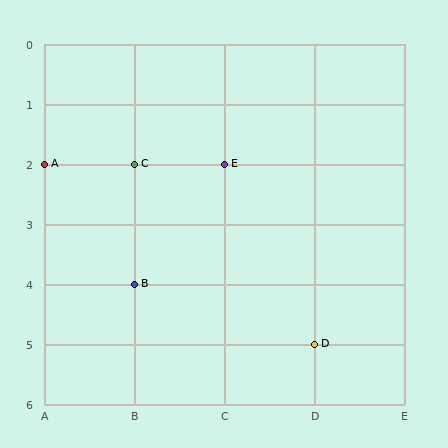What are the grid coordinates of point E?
Point E is at grid coordinates (C, 2).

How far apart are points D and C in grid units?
Points D and C are 2 columns and 3 rows apart (about 3.6 grid units diagonally).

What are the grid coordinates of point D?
Point D is at grid coordinates (D, 5).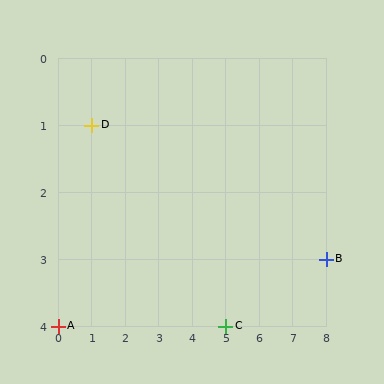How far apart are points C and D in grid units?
Points C and D are 4 columns and 3 rows apart (about 5.0 grid units diagonally).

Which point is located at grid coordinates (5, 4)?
Point C is at (5, 4).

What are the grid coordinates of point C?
Point C is at grid coordinates (5, 4).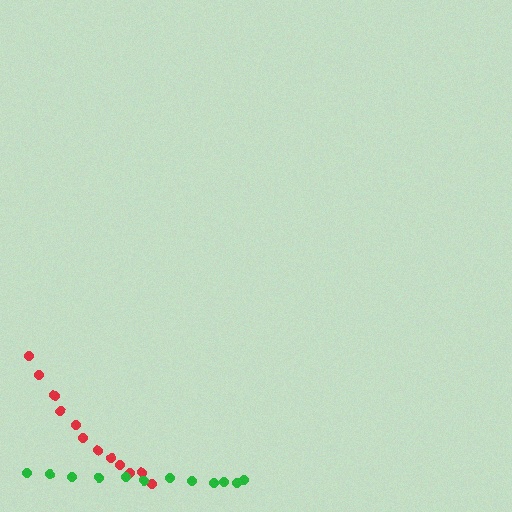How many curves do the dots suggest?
There are 2 distinct paths.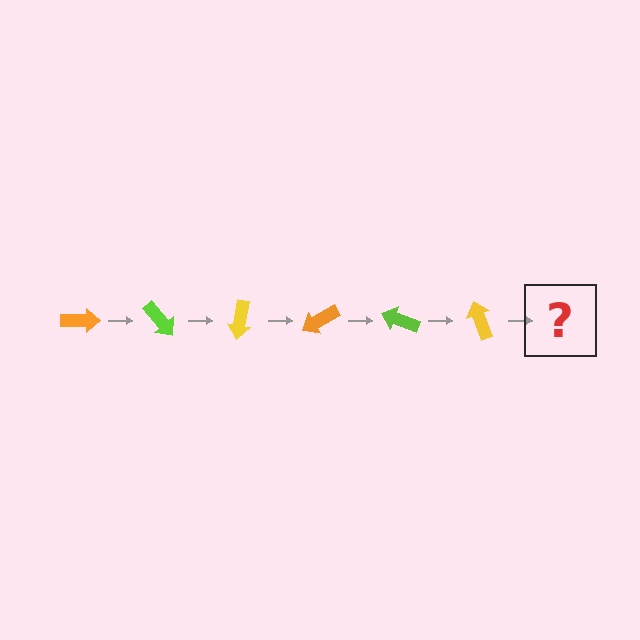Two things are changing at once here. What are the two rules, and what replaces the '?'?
The two rules are that it rotates 50 degrees each step and the color cycles through orange, lime, and yellow. The '?' should be an orange arrow, rotated 300 degrees from the start.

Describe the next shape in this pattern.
It should be an orange arrow, rotated 300 degrees from the start.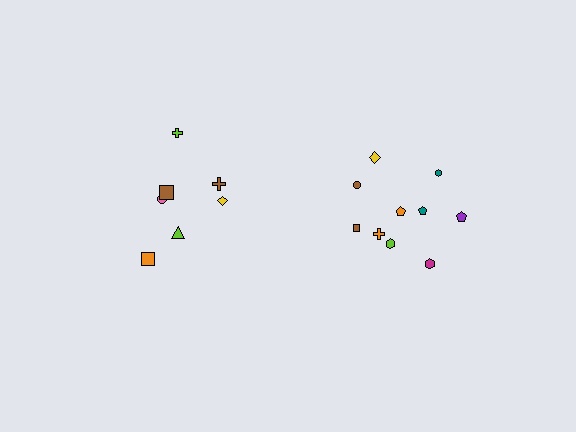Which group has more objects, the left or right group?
The right group.